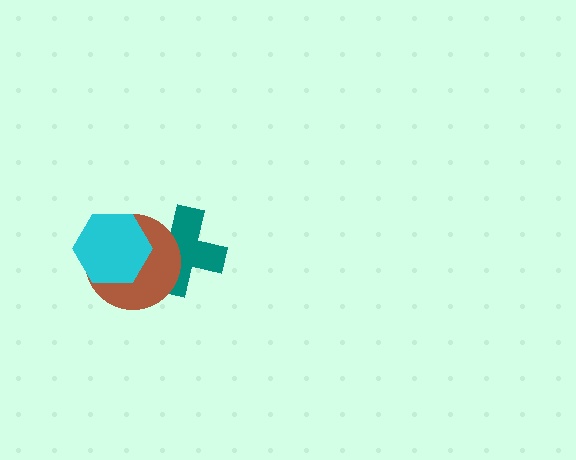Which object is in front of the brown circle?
The cyan hexagon is in front of the brown circle.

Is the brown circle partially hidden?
Yes, it is partially covered by another shape.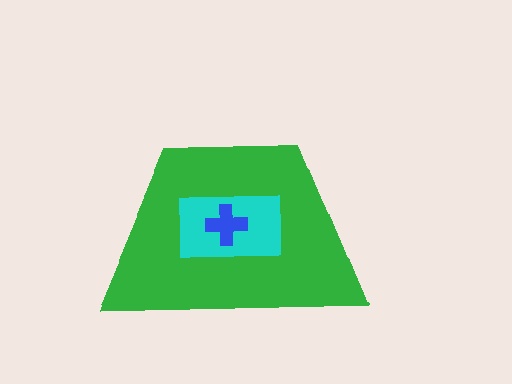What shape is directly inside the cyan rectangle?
The blue cross.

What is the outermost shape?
The green trapezoid.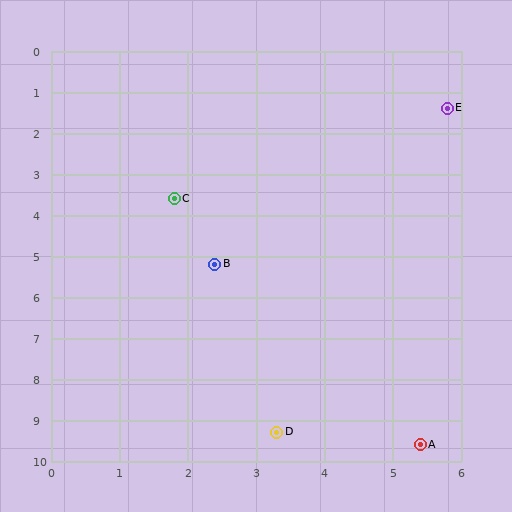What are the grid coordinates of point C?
Point C is at approximately (1.8, 3.6).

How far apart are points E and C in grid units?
Points E and C are about 4.6 grid units apart.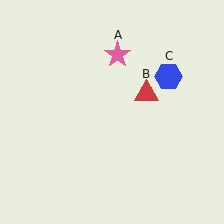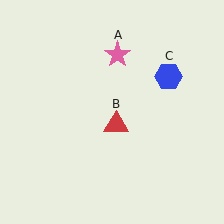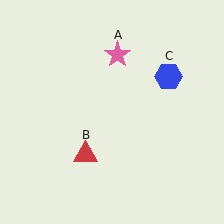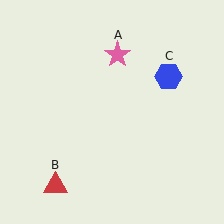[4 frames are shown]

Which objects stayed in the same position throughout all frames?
Pink star (object A) and blue hexagon (object C) remained stationary.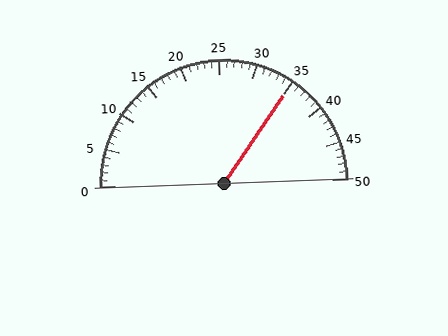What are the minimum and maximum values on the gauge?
The gauge ranges from 0 to 50.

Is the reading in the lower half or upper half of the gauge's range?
The reading is in the upper half of the range (0 to 50).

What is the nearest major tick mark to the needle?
The nearest major tick mark is 35.